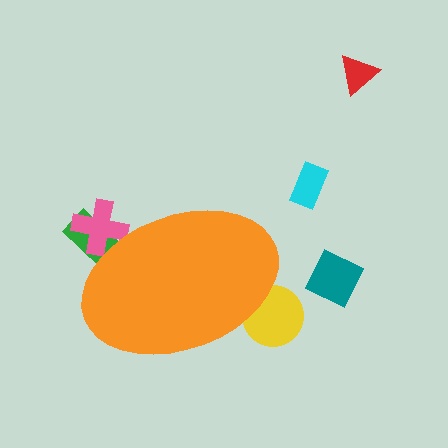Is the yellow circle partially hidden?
Yes, the yellow circle is partially hidden behind the orange ellipse.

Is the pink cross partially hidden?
Yes, the pink cross is partially hidden behind the orange ellipse.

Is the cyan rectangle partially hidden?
No, the cyan rectangle is fully visible.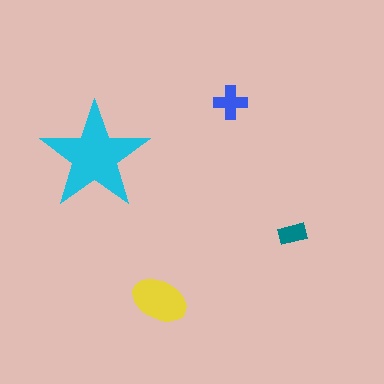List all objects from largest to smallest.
The cyan star, the yellow ellipse, the blue cross, the teal rectangle.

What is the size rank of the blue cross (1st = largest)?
3rd.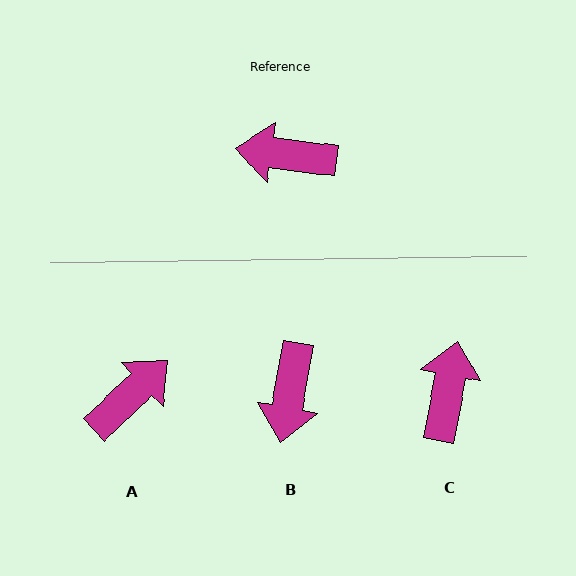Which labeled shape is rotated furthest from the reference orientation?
A, about 130 degrees away.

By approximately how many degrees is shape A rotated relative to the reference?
Approximately 130 degrees clockwise.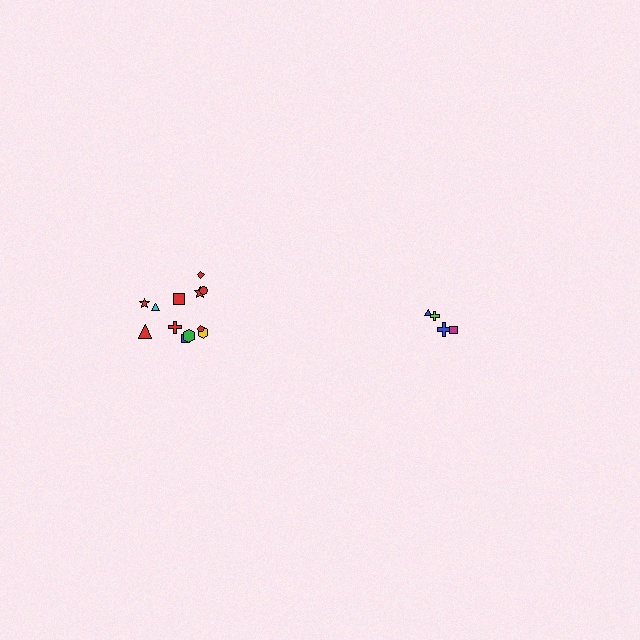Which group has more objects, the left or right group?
The left group.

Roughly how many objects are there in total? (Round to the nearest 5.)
Roughly 15 objects in total.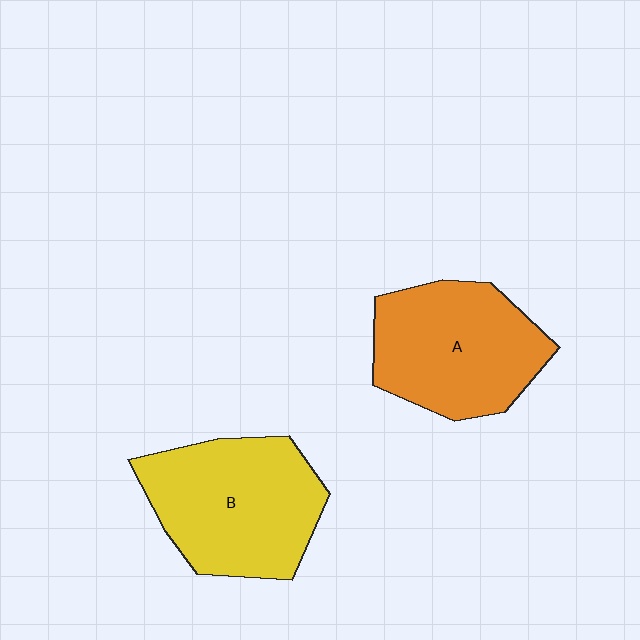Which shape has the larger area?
Shape B (yellow).